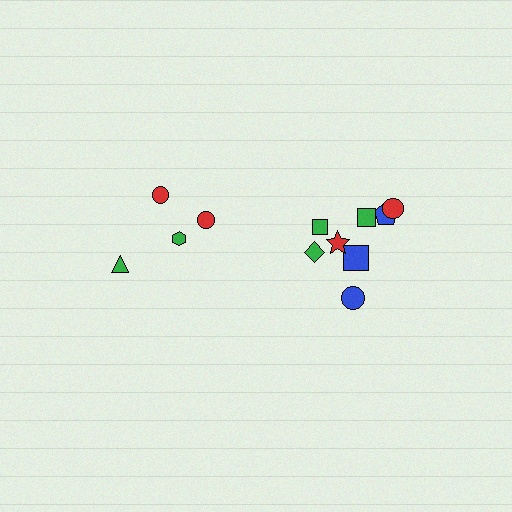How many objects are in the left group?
There are 4 objects.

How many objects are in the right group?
There are 8 objects.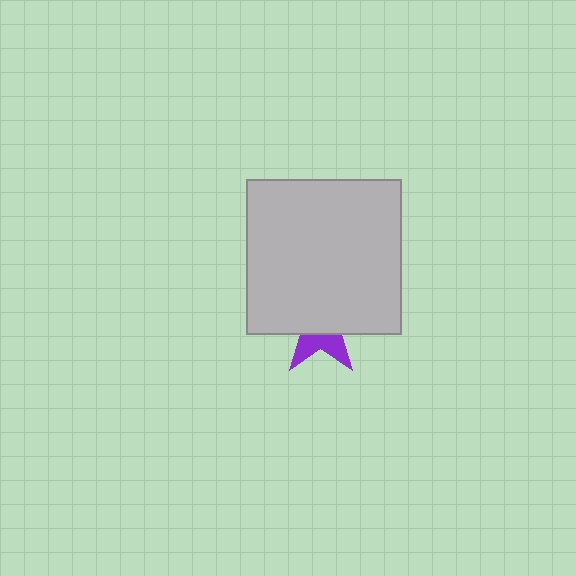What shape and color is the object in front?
The object in front is a light gray square.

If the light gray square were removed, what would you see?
You would see the complete purple star.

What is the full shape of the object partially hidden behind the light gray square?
The partially hidden object is a purple star.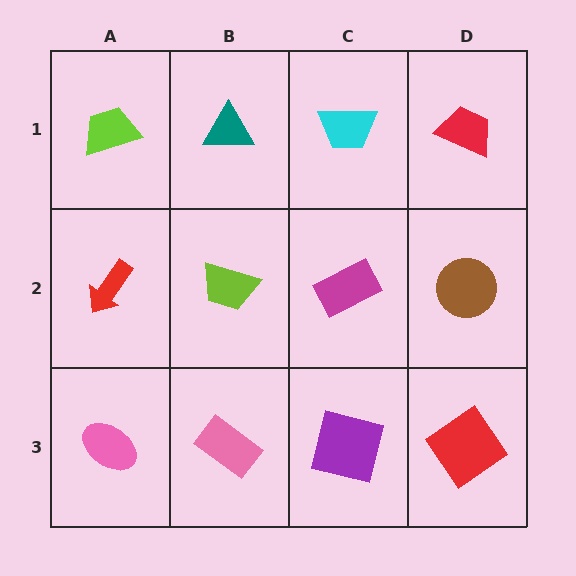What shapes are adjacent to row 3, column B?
A lime trapezoid (row 2, column B), a pink ellipse (row 3, column A), a purple square (row 3, column C).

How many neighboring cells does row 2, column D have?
3.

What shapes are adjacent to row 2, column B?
A teal triangle (row 1, column B), a pink rectangle (row 3, column B), a red arrow (row 2, column A), a magenta rectangle (row 2, column C).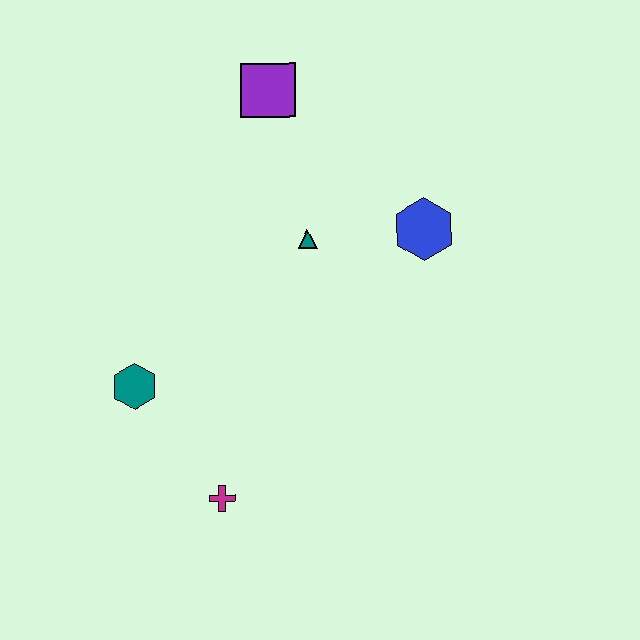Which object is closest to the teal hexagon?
The magenta cross is closest to the teal hexagon.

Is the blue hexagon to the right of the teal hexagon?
Yes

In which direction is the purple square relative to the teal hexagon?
The purple square is above the teal hexagon.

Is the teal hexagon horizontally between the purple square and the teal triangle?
No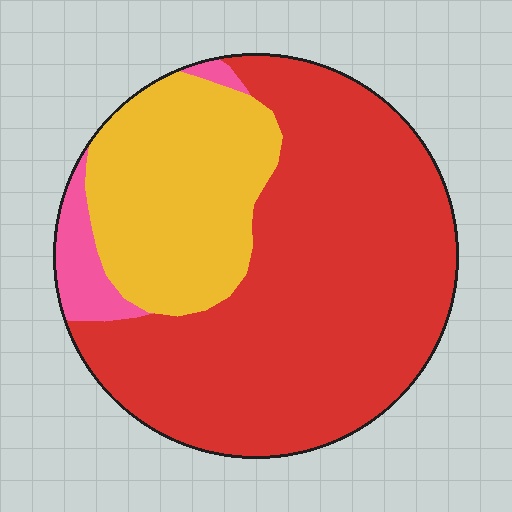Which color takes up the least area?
Pink, at roughly 5%.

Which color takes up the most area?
Red, at roughly 65%.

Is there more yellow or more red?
Red.